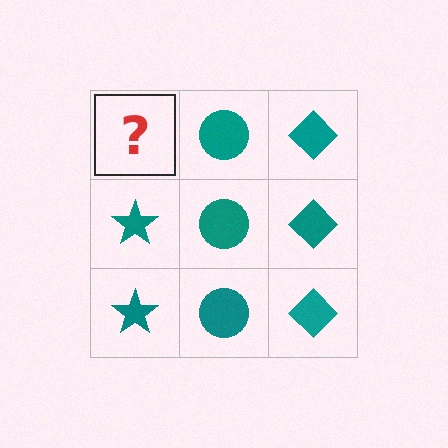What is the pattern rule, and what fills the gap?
The rule is that each column has a consistent shape. The gap should be filled with a teal star.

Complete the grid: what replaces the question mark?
The question mark should be replaced with a teal star.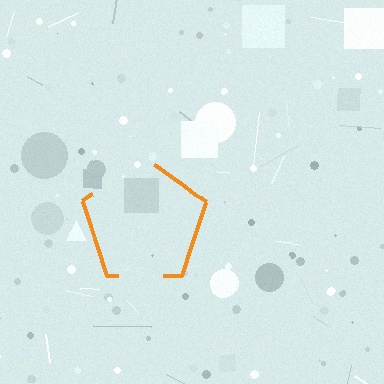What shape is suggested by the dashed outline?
The dashed outline suggests a pentagon.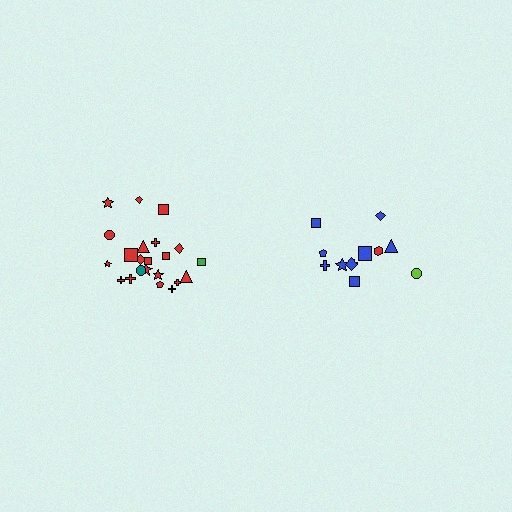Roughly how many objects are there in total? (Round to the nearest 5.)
Roughly 35 objects in total.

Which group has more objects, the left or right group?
The left group.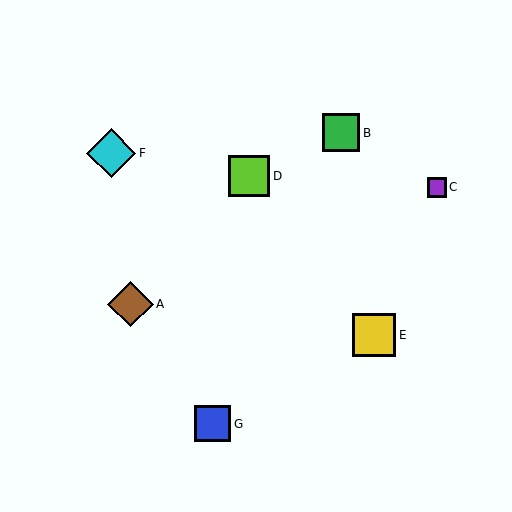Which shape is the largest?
The cyan diamond (labeled F) is the largest.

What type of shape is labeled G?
Shape G is a blue square.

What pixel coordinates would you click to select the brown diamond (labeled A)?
Click at (131, 304) to select the brown diamond A.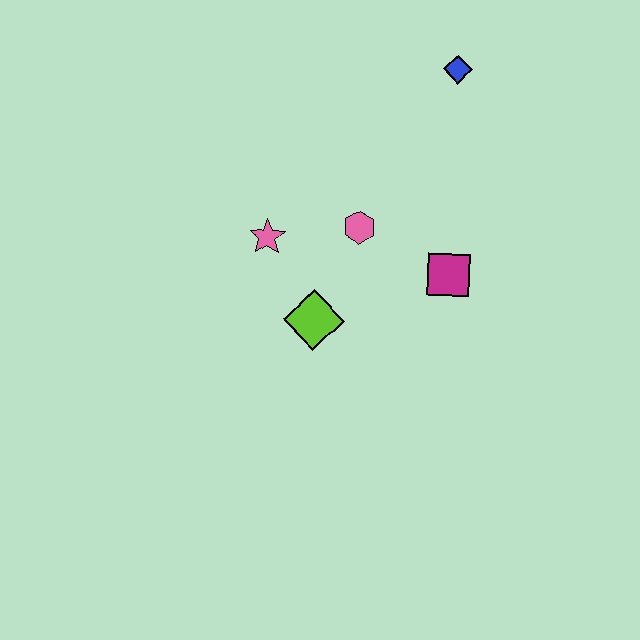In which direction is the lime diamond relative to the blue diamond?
The lime diamond is below the blue diamond.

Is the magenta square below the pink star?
Yes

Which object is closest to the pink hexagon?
The pink star is closest to the pink hexagon.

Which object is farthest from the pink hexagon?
The blue diamond is farthest from the pink hexagon.